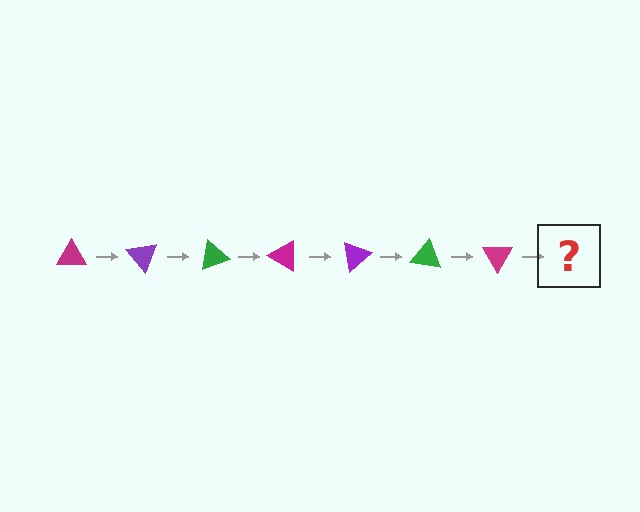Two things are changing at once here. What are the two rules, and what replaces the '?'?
The two rules are that it rotates 50 degrees each step and the color cycles through magenta, purple, and green. The '?' should be a purple triangle, rotated 350 degrees from the start.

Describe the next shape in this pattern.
It should be a purple triangle, rotated 350 degrees from the start.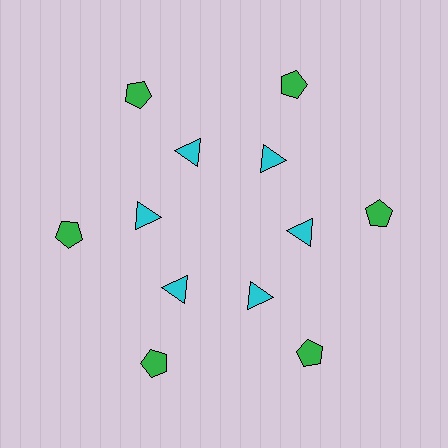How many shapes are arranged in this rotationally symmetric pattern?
There are 12 shapes, arranged in 6 groups of 2.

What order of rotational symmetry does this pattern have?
This pattern has 6-fold rotational symmetry.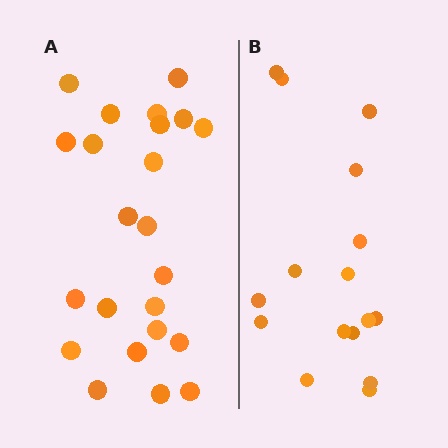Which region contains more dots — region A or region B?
Region A (the left region) has more dots.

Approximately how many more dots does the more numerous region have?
Region A has roughly 8 or so more dots than region B.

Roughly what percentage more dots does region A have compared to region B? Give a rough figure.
About 45% more.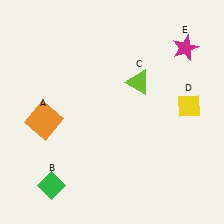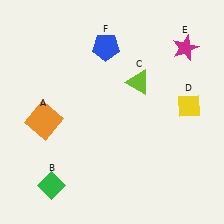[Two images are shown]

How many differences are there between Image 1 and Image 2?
There is 1 difference between the two images.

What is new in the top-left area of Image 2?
A blue pentagon (F) was added in the top-left area of Image 2.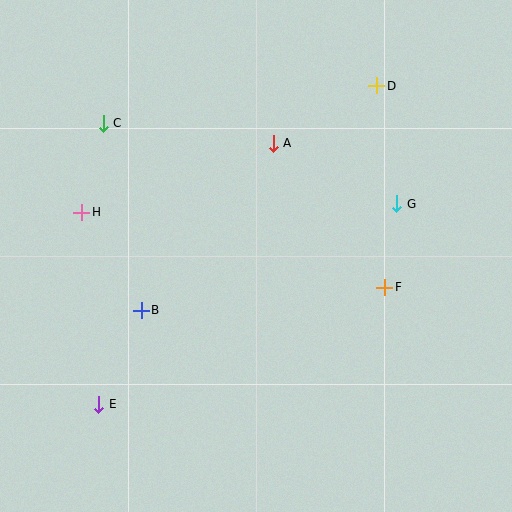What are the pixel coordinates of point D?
Point D is at (377, 86).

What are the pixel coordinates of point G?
Point G is at (397, 204).